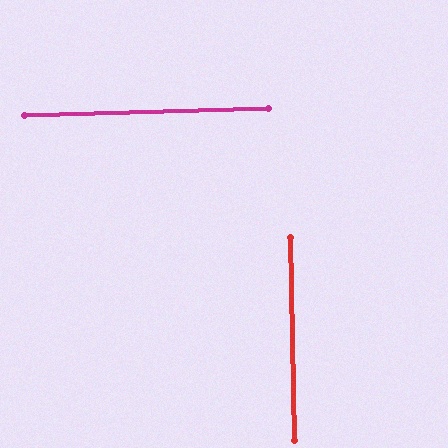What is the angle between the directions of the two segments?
Approximately 89 degrees.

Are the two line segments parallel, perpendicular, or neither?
Perpendicular — they meet at approximately 89°.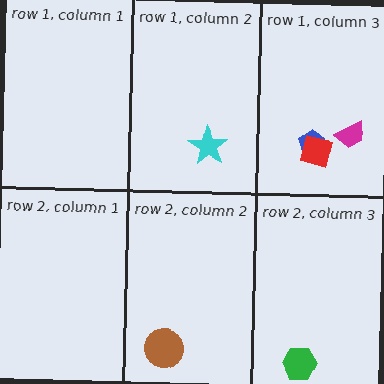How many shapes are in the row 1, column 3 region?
3.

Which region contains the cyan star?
The row 1, column 2 region.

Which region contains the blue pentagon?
The row 1, column 3 region.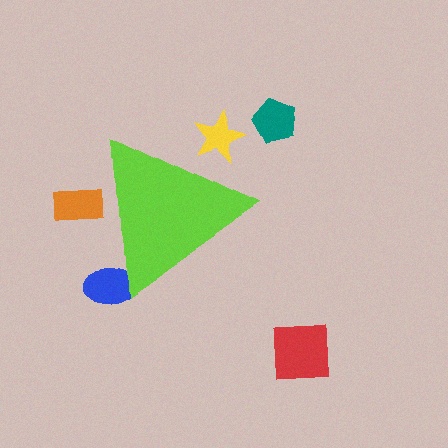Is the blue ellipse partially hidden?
Yes, the blue ellipse is partially hidden behind the lime triangle.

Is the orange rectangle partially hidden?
Yes, the orange rectangle is partially hidden behind the lime triangle.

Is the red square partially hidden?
No, the red square is fully visible.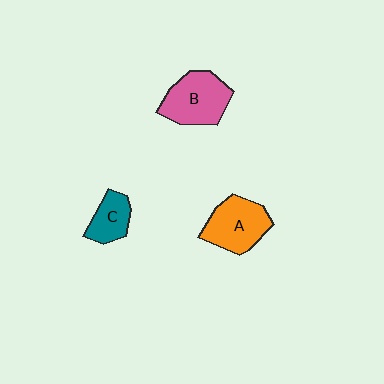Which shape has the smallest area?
Shape C (teal).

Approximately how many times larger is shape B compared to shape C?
Approximately 1.8 times.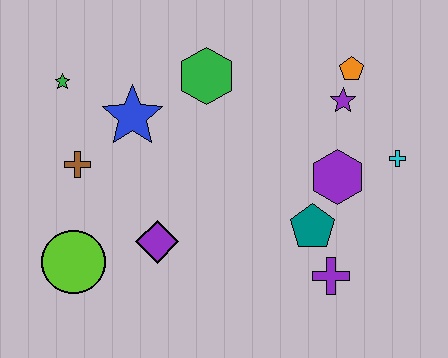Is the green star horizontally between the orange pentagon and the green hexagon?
No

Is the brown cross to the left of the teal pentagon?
Yes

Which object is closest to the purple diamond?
The lime circle is closest to the purple diamond.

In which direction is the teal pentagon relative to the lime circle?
The teal pentagon is to the right of the lime circle.